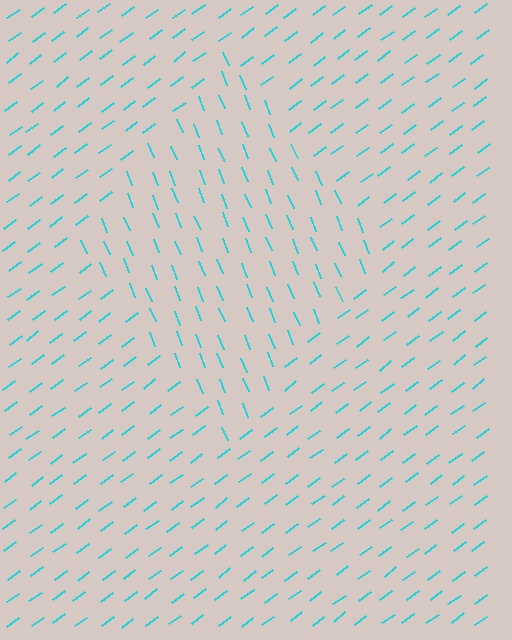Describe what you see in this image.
The image is filled with small cyan line segments. A diamond region in the image has lines oriented differently from the surrounding lines, creating a visible texture boundary.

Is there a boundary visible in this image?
Yes, there is a texture boundary formed by a change in line orientation.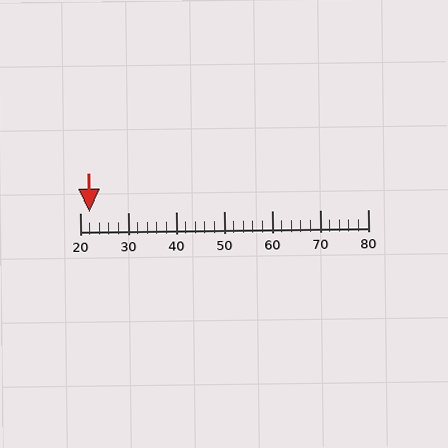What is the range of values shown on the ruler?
The ruler shows values from 20 to 80.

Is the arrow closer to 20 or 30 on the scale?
The arrow is closer to 20.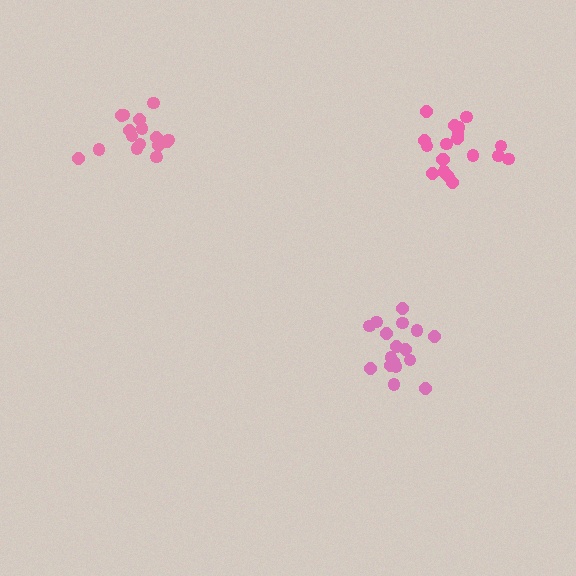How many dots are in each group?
Group 1: 17 dots, Group 2: 16 dots, Group 3: 20 dots (53 total).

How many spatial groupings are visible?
There are 3 spatial groupings.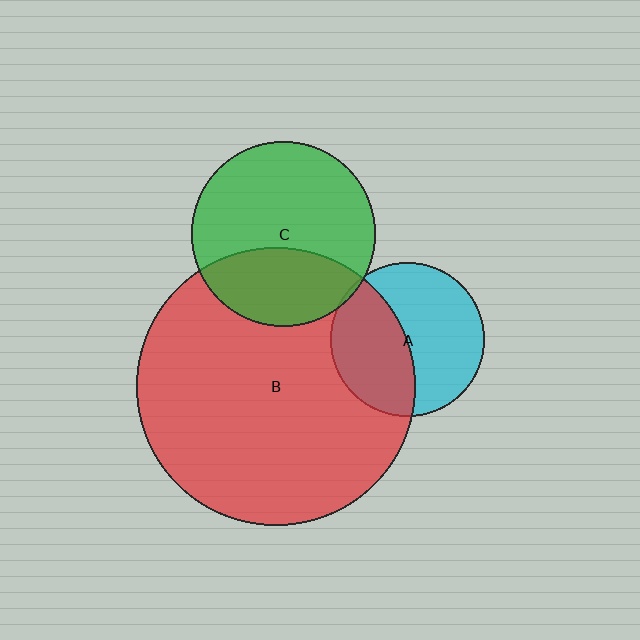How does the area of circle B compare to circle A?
Approximately 3.3 times.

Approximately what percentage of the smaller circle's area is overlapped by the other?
Approximately 45%.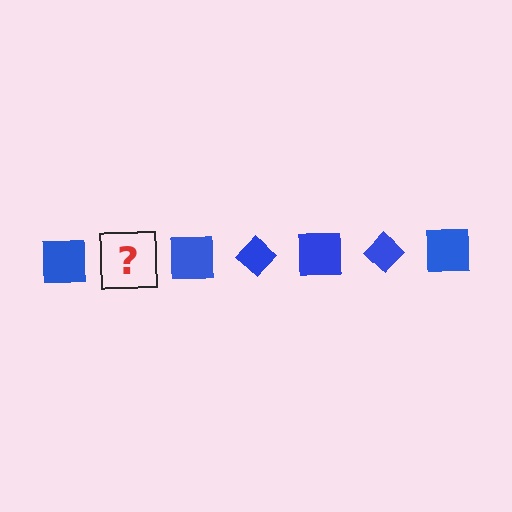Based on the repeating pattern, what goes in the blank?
The blank should be a blue diamond.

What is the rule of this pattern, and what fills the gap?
The rule is that the pattern cycles through square, diamond shapes in blue. The gap should be filled with a blue diamond.